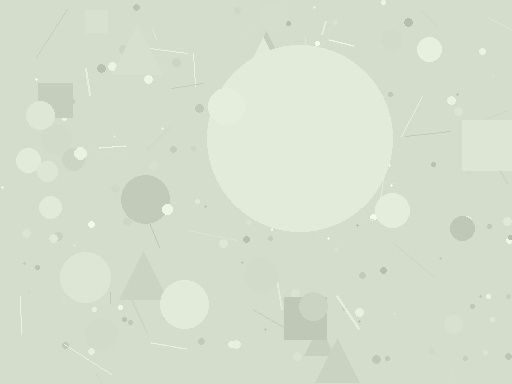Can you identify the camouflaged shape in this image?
The camouflaged shape is a circle.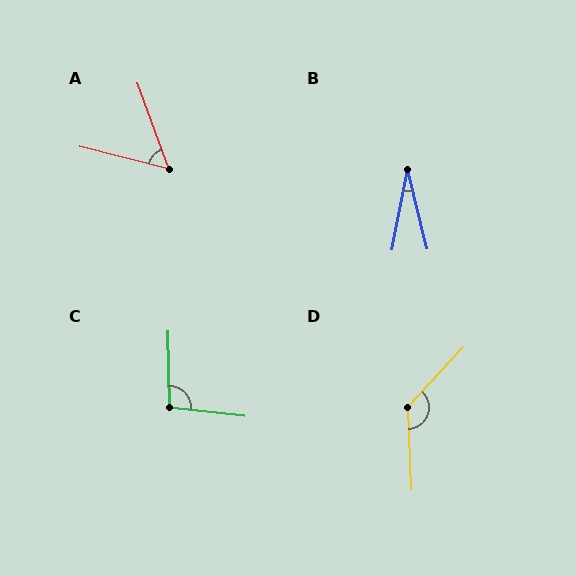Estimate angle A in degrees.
Approximately 56 degrees.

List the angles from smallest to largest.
B (24°), A (56°), C (98°), D (134°).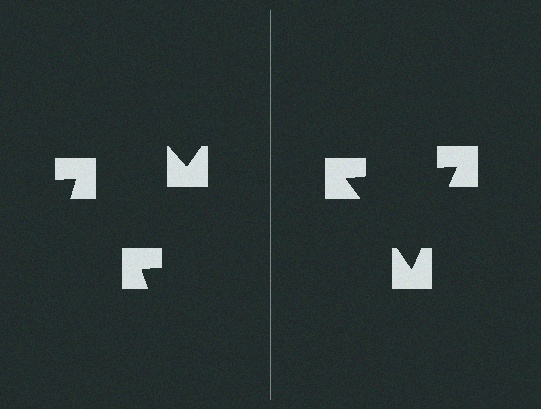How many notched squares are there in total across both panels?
6 — 3 on each side.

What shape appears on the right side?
An illusory triangle.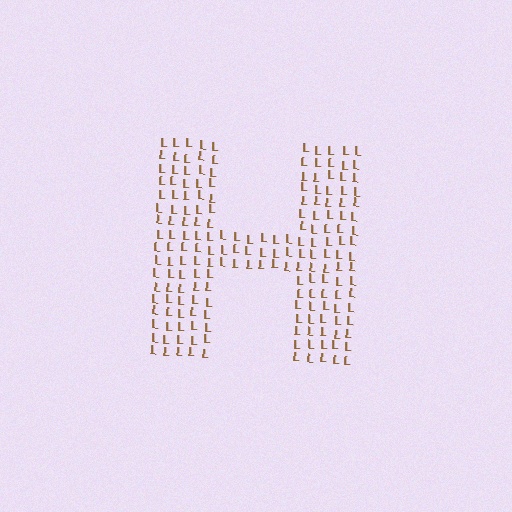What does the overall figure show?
The overall figure shows the letter H.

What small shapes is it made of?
It is made of small letter L's.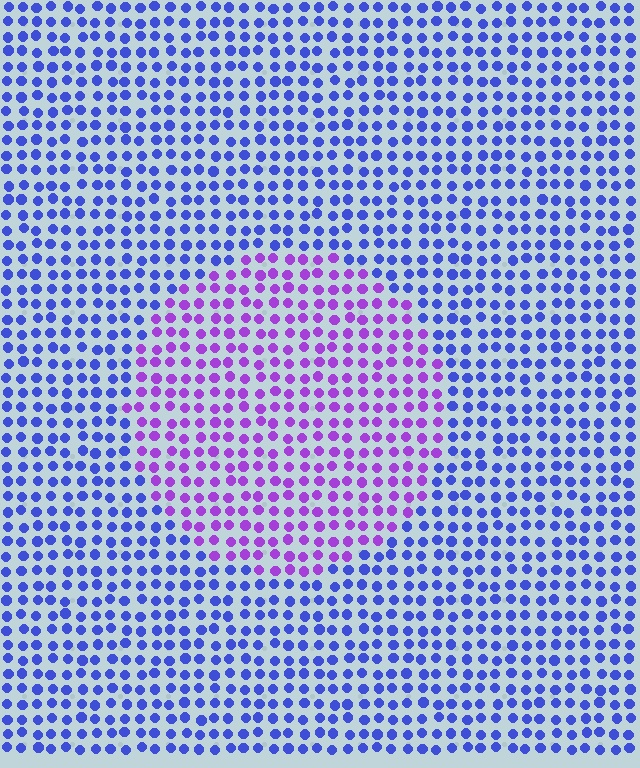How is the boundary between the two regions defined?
The boundary is defined purely by a slight shift in hue (about 46 degrees). Spacing, size, and orientation are identical on both sides.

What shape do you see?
I see a circle.